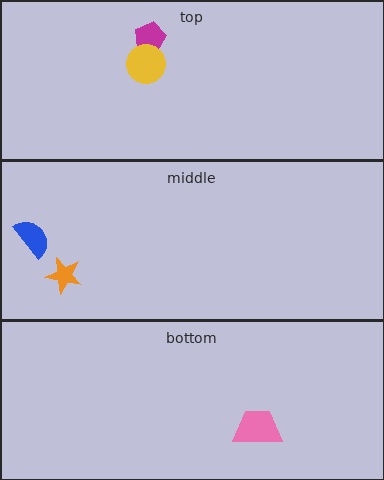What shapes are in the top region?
The magenta pentagon, the yellow circle.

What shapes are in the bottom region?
The pink trapezoid.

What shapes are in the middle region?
The orange star, the blue semicircle.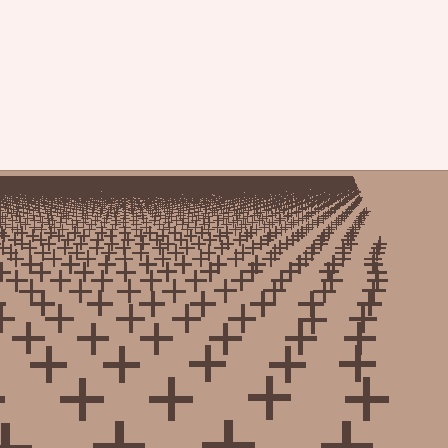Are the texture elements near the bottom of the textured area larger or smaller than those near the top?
Larger. Near the bottom, elements are closer to the viewer and appear at a bigger on-screen size.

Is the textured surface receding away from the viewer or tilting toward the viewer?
The surface is receding away from the viewer. Texture elements get smaller and denser toward the top.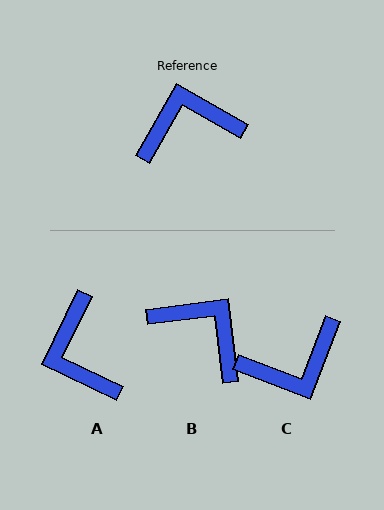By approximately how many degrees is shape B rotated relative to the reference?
Approximately 53 degrees clockwise.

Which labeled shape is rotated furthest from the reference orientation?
C, about 172 degrees away.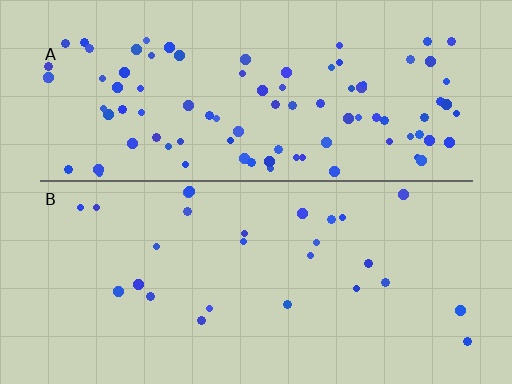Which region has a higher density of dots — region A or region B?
A (the top).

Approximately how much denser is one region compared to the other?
Approximately 3.5× — region A over region B.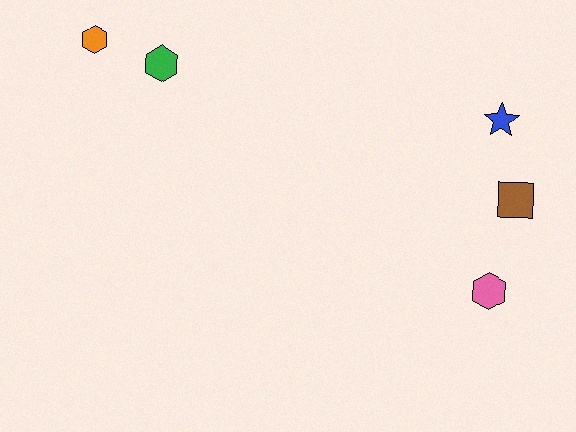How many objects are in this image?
There are 5 objects.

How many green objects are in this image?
There is 1 green object.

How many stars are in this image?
There is 1 star.